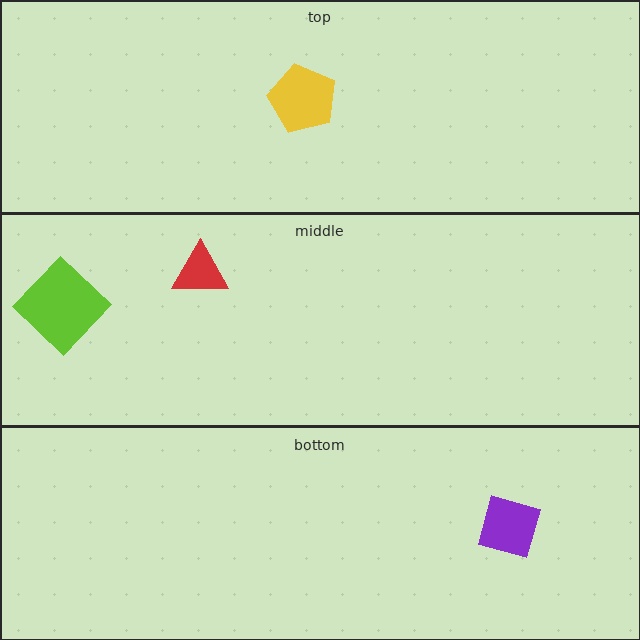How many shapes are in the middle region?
2.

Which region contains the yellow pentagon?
The top region.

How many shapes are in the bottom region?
1.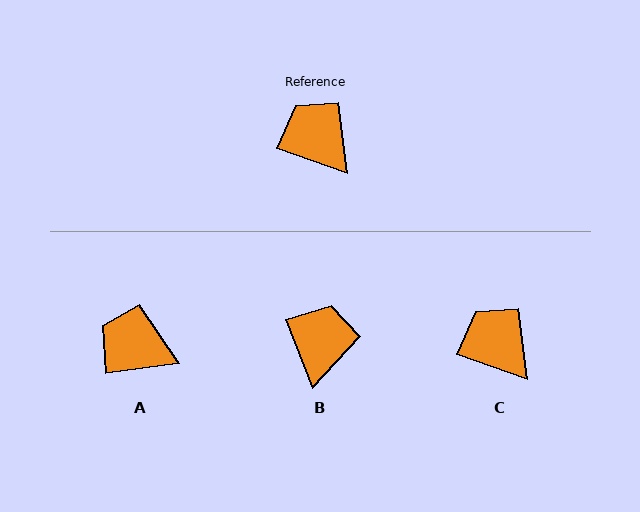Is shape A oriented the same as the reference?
No, it is off by about 27 degrees.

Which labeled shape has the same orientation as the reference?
C.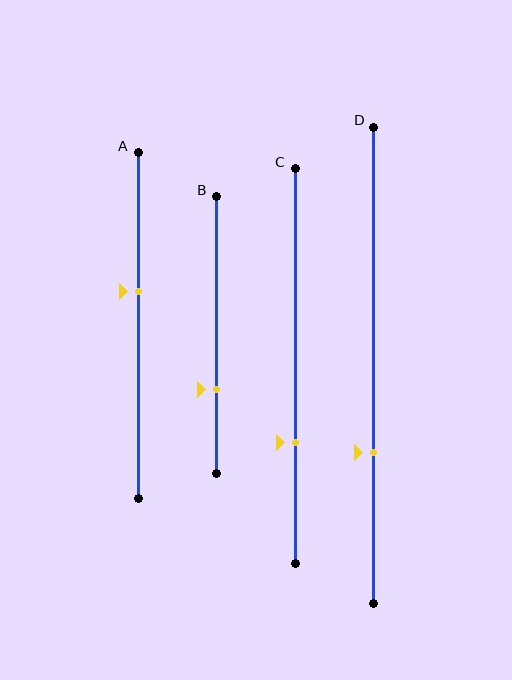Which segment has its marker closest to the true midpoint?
Segment A has its marker closest to the true midpoint.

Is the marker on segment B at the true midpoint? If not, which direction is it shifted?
No, the marker on segment B is shifted downward by about 19% of the segment length.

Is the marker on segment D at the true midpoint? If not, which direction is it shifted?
No, the marker on segment D is shifted downward by about 18% of the segment length.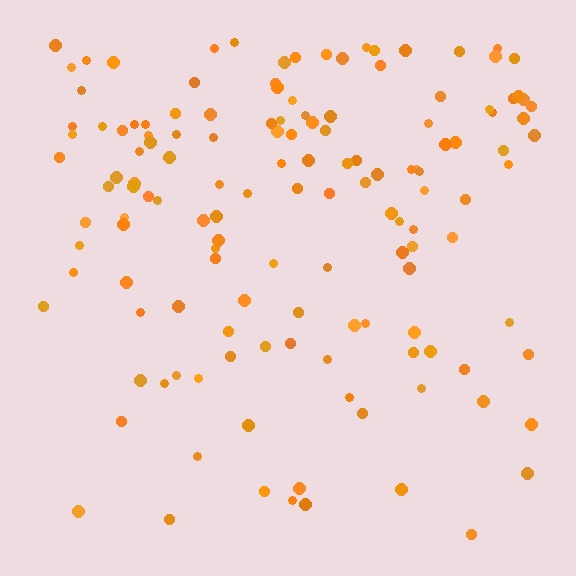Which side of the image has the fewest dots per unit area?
The bottom.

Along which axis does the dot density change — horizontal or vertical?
Vertical.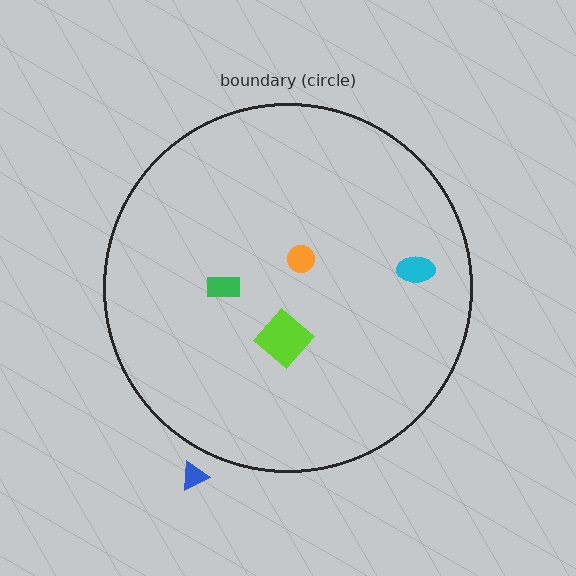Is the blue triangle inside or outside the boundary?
Outside.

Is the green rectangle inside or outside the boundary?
Inside.